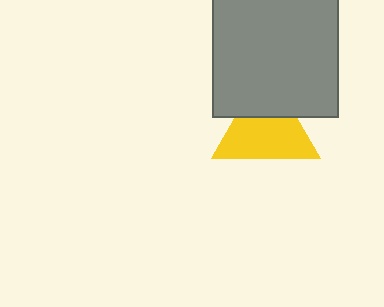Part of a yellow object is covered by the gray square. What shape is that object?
It is a triangle.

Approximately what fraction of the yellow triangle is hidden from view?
Roughly 32% of the yellow triangle is hidden behind the gray square.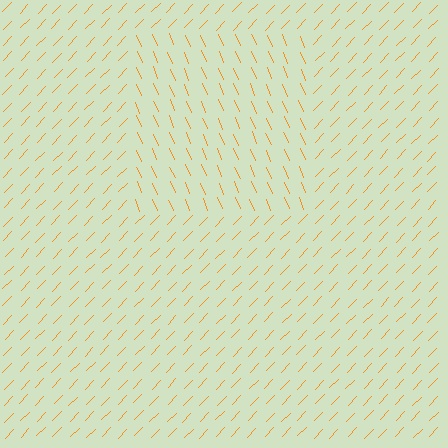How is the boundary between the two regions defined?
The boundary is defined purely by a change in line orientation (approximately 66 degrees difference). All lines are the same color and thickness.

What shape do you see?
I see a rectangle.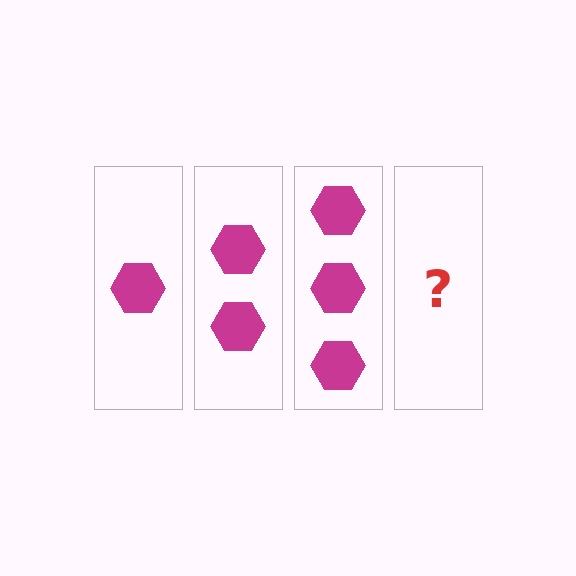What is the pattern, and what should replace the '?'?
The pattern is that each step adds one more hexagon. The '?' should be 4 hexagons.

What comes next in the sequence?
The next element should be 4 hexagons.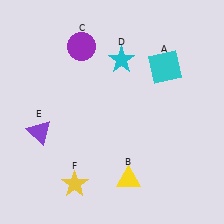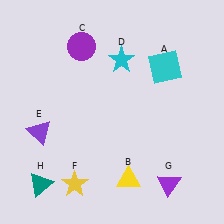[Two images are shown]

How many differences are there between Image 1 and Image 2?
There are 2 differences between the two images.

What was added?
A purple triangle (G), a teal triangle (H) were added in Image 2.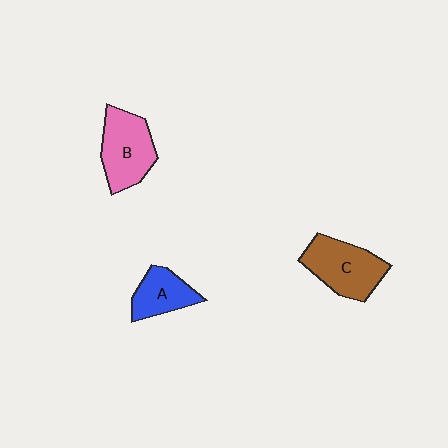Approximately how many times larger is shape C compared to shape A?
Approximately 1.5 times.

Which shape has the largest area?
Shape C (brown).